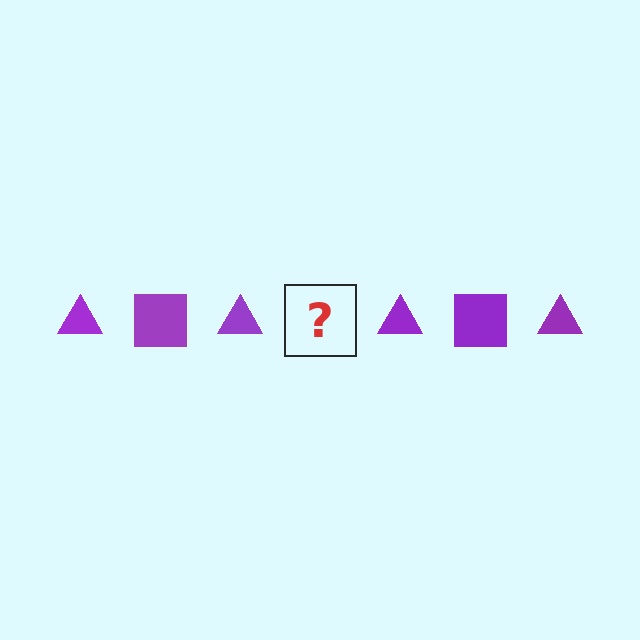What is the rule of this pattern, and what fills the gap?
The rule is that the pattern cycles through triangle, square shapes in purple. The gap should be filled with a purple square.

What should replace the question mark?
The question mark should be replaced with a purple square.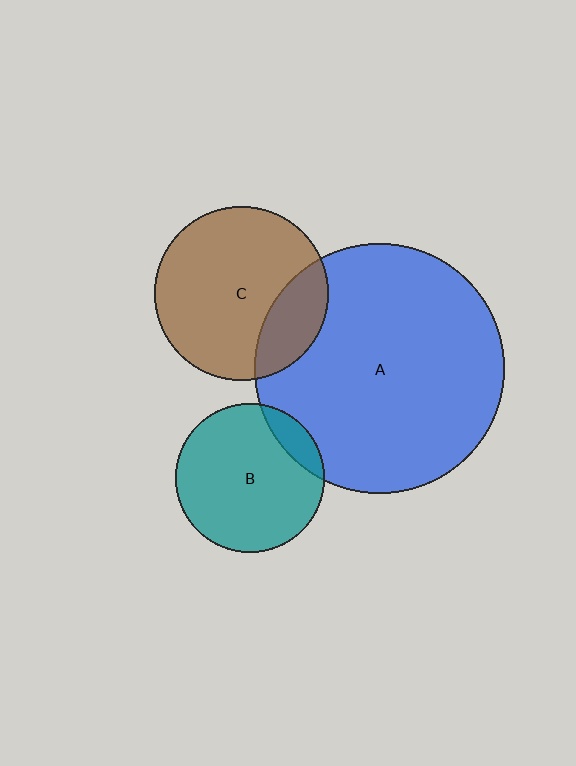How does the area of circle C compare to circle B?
Approximately 1.4 times.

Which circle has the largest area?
Circle A (blue).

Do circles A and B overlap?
Yes.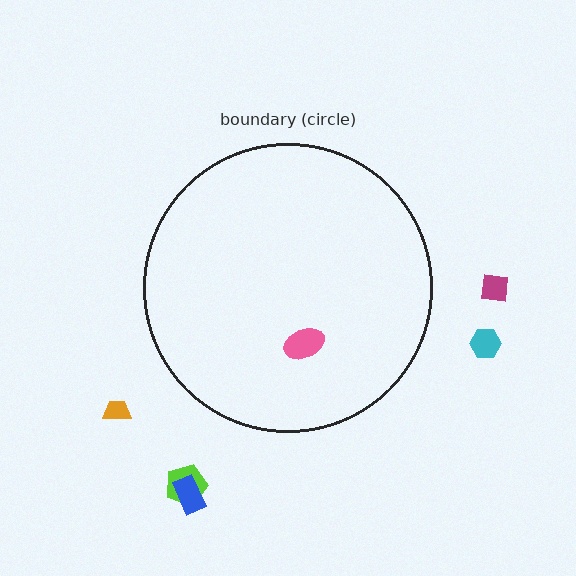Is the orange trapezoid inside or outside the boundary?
Outside.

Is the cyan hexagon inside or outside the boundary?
Outside.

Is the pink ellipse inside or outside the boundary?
Inside.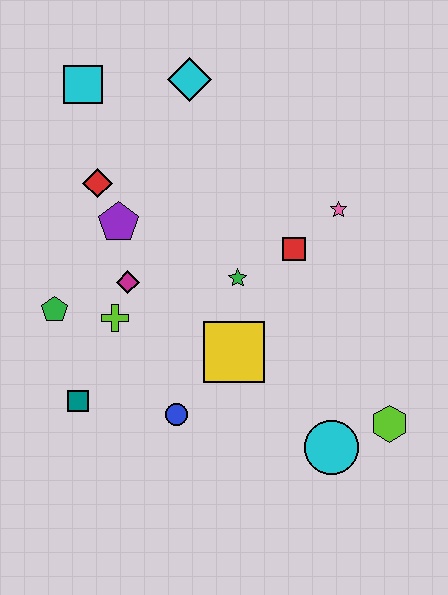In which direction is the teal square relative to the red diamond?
The teal square is below the red diamond.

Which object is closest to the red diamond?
The purple pentagon is closest to the red diamond.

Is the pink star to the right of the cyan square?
Yes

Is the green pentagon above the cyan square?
No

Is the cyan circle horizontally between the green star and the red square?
No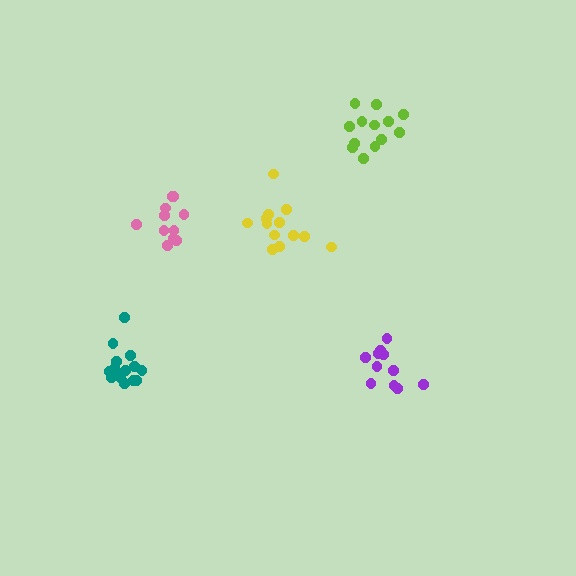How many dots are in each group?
Group 1: 11 dots, Group 2: 13 dots, Group 3: 11 dots, Group 4: 13 dots, Group 5: 15 dots (63 total).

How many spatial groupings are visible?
There are 5 spatial groupings.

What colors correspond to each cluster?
The clusters are colored: purple, lime, pink, yellow, teal.